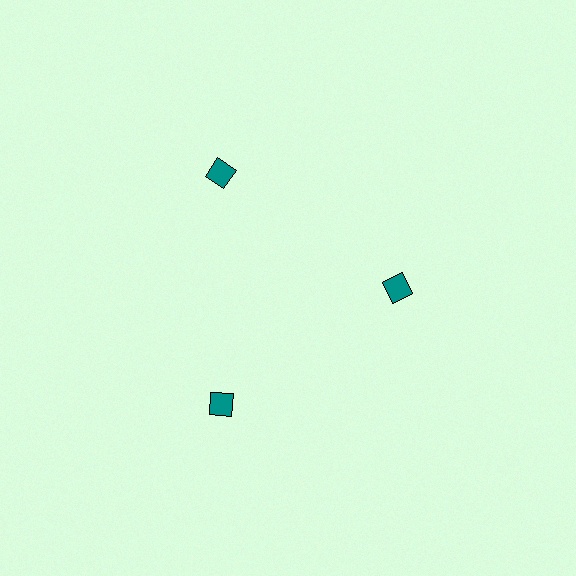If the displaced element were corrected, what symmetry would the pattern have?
It would have 3-fold rotational symmetry — the pattern would map onto itself every 120 degrees.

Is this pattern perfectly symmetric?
No. The 3 teal squares are arranged in a ring, but one element near the 3 o'clock position is pulled inward toward the center, breaking the 3-fold rotational symmetry.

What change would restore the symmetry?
The symmetry would be restored by moving it outward, back onto the ring so that all 3 squares sit at equal angles and equal distance from the center.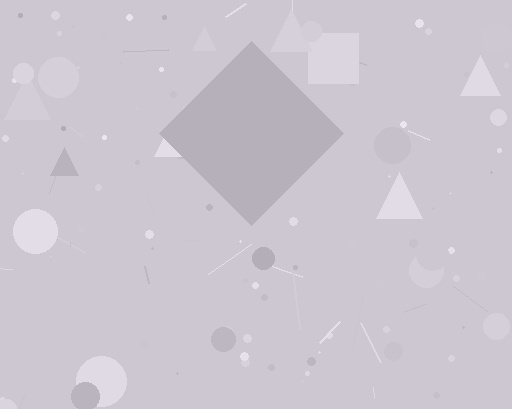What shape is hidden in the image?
A diamond is hidden in the image.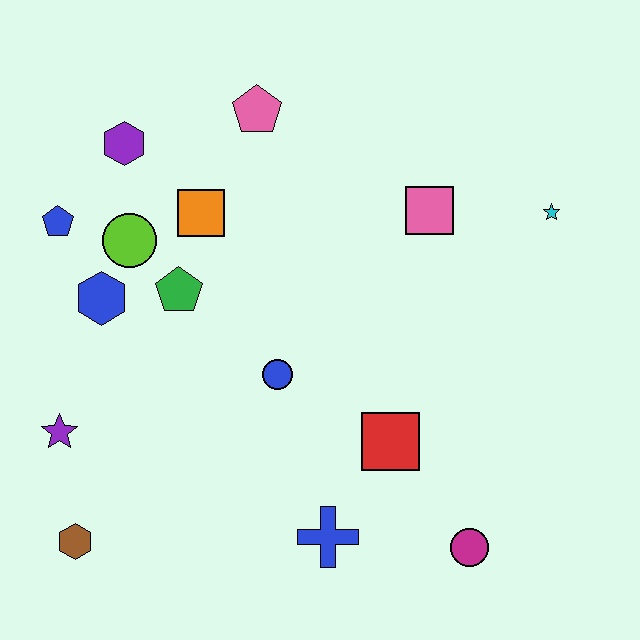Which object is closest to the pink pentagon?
The orange square is closest to the pink pentagon.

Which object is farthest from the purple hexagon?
The magenta circle is farthest from the purple hexagon.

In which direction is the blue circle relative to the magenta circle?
The blue circle is to the left of the magenta circle.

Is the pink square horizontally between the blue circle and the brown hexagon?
No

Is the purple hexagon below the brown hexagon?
No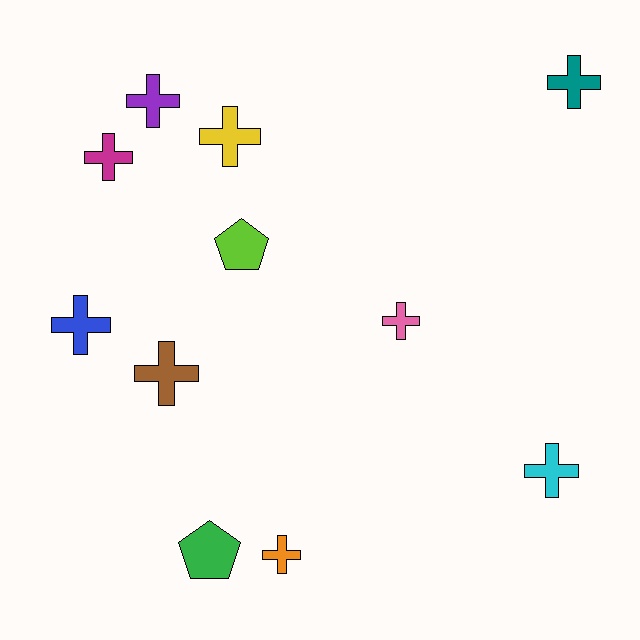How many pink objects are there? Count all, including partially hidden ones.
There is 1 pink object.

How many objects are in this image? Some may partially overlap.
There are 11 objects.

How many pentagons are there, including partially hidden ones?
There are 2 pentagons.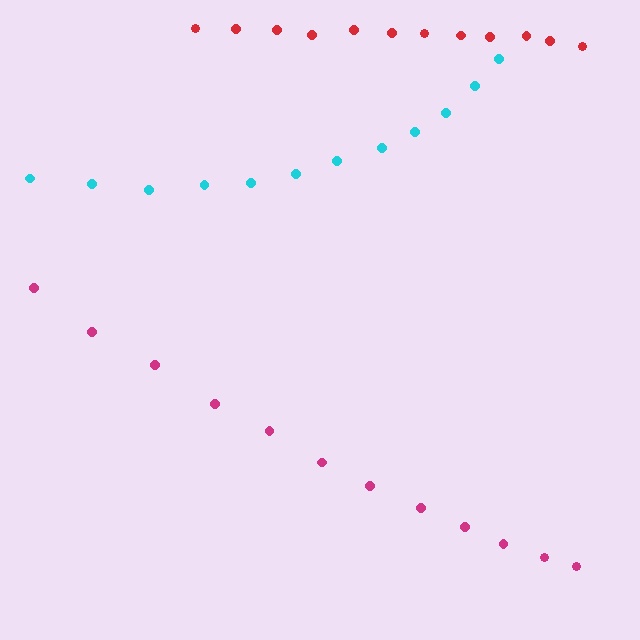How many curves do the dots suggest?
There are 3 distinct paths.